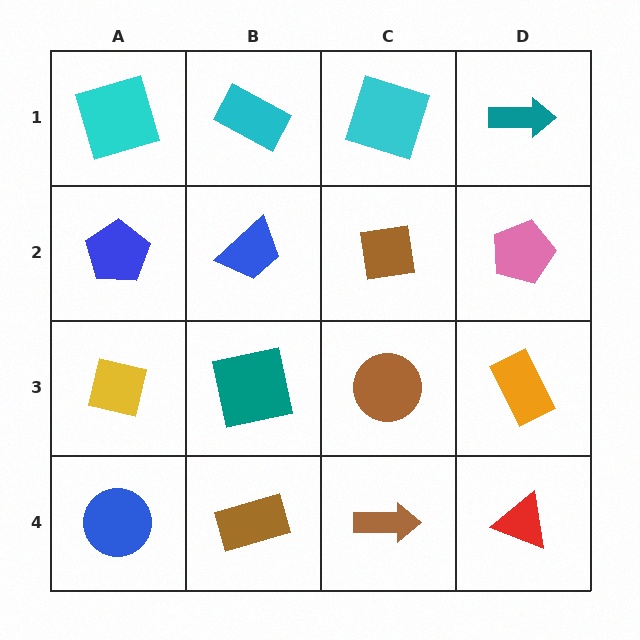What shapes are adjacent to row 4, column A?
A yellow square (row 3, column A), a brown rectangle (row 4, column B).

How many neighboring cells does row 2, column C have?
4.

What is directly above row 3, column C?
A brown square.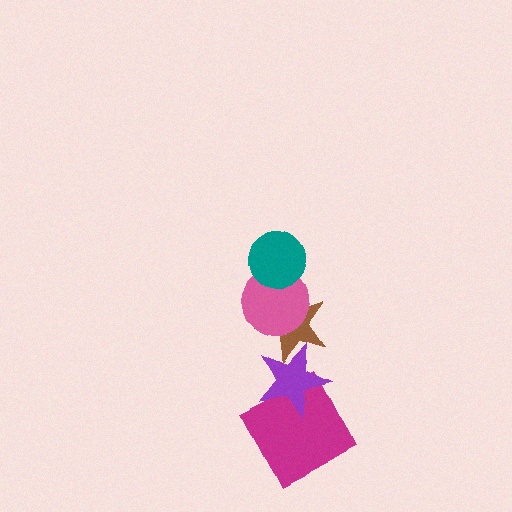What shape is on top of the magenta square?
The purple star is on top of the magenta square.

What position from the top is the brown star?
The brown star is 3rd from the top.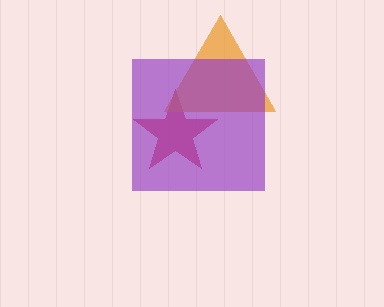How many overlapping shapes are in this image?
There are 3 overlapping shapes in the image.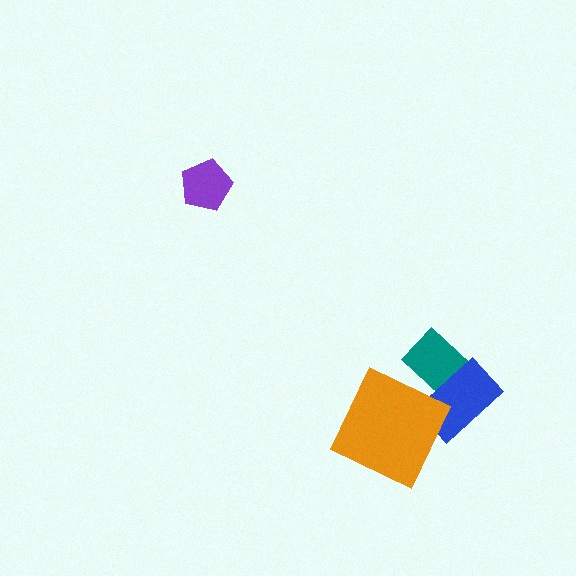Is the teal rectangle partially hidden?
Yes, it is partially covered by another shape.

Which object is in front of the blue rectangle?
The orange square is in front of the blue rectangle.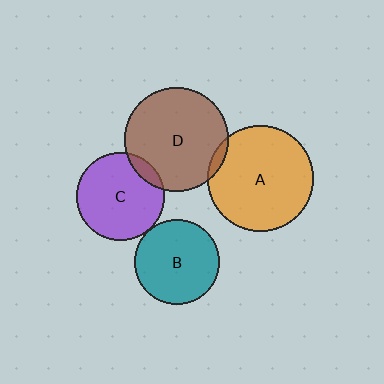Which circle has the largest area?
Circle A (orange).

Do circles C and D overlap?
Yes.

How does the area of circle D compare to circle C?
Approximately 1.4 times.